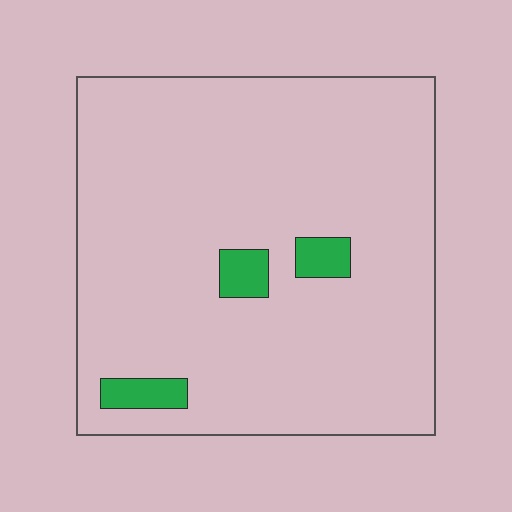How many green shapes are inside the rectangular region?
3.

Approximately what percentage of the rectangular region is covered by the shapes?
Approximately 5%.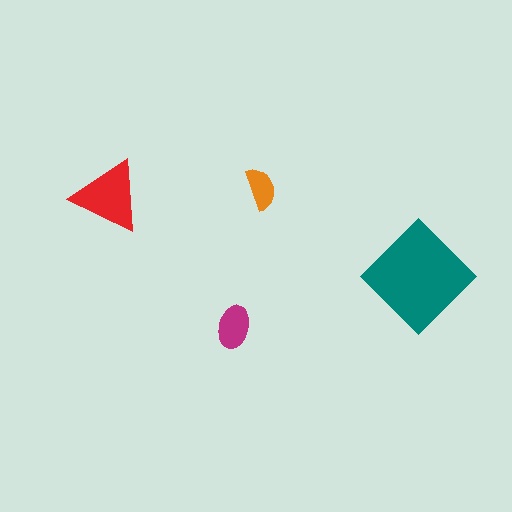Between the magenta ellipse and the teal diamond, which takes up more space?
The teal diamond.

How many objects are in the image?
There are 4 objects in the image.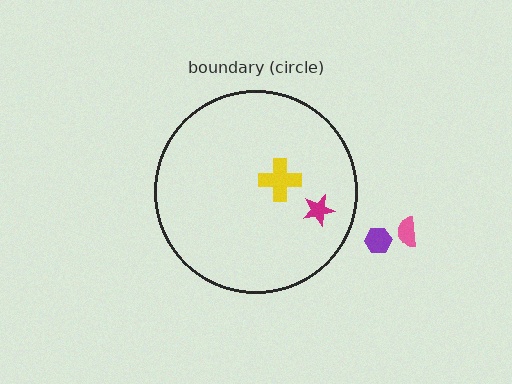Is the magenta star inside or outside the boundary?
Inside.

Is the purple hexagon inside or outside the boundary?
Outside.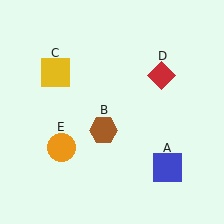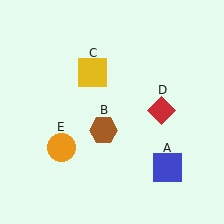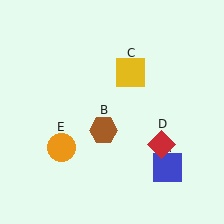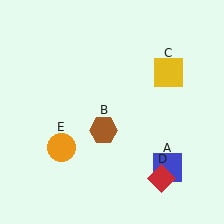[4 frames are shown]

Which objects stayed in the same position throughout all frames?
Blue square (object A) and brown hexagon (object B) and orange circle (object E) remained stationary.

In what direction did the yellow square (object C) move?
The yellow square (object C) moved right.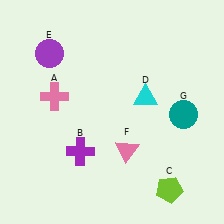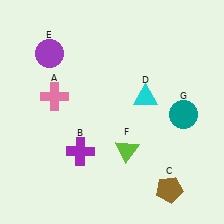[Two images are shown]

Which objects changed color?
C changed from lime to brown. F changed from pink to lime.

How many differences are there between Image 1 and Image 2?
There are 2 differences between the two images.